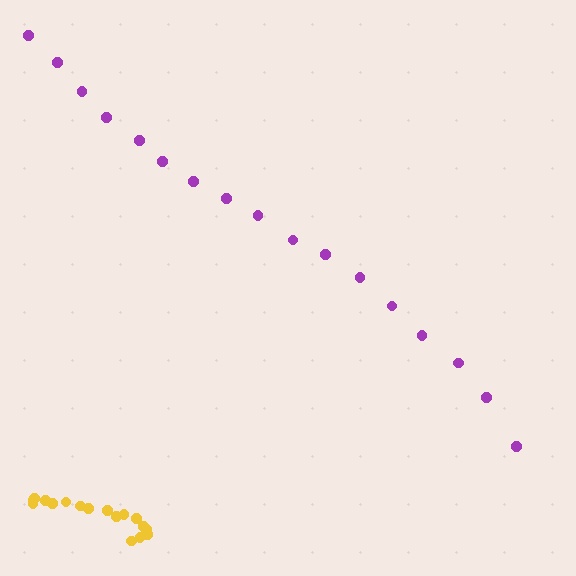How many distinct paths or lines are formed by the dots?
There are 2 distinct paths.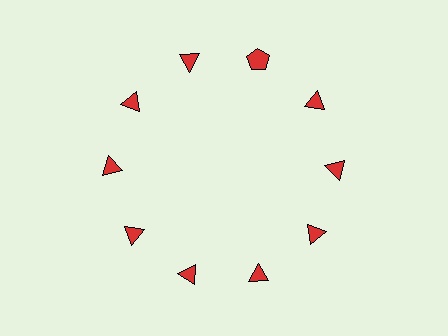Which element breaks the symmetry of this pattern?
The red pentagon at roughly the 1 o'clock position breaks the symmetry. All other shapes are red triangles.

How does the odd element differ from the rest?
It has a different shape: pentagon instead of triangle.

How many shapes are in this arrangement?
There are 10 shapes arranged in a ring pattern.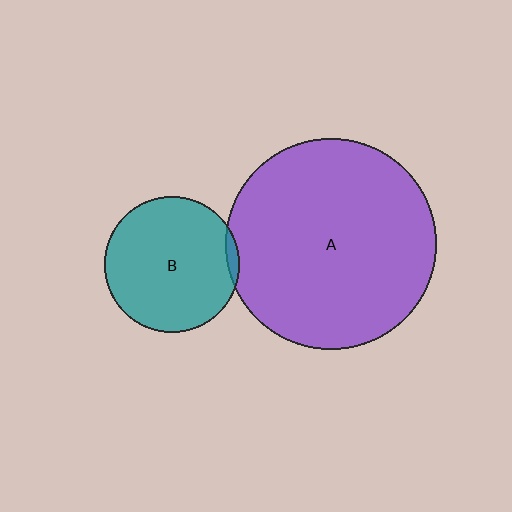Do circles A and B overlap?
Yes.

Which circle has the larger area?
Circle A (purple).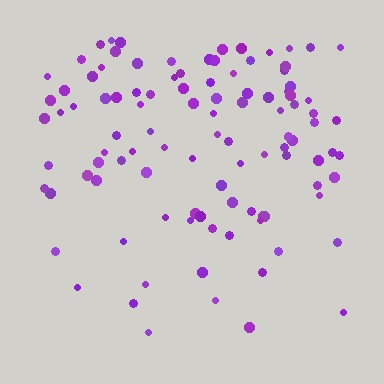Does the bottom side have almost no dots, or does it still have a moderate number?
Still a moderate number, just noticeably fewer than the top.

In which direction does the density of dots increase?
From bottom to top, with the top side densest.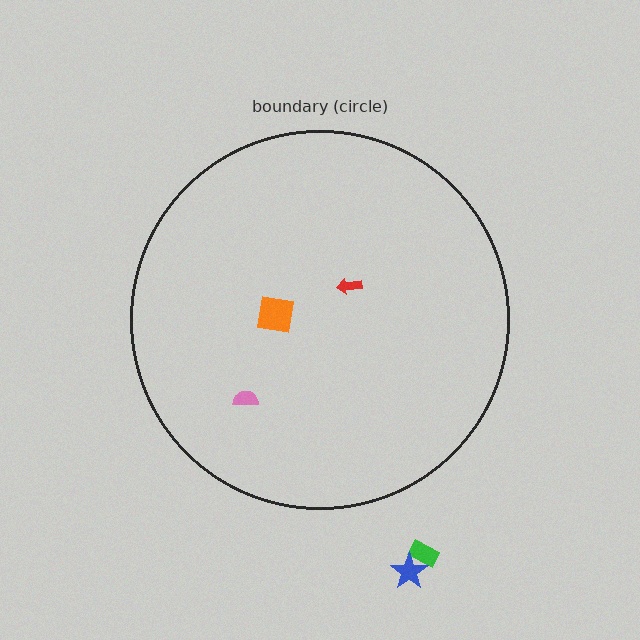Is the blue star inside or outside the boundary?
Outside.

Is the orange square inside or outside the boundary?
Inside.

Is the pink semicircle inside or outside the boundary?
Inside.